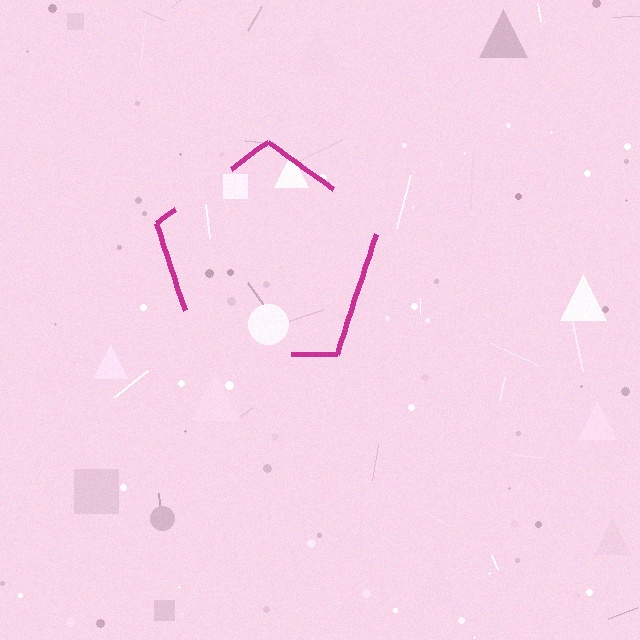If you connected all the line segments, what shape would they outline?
They would outline a pentagon.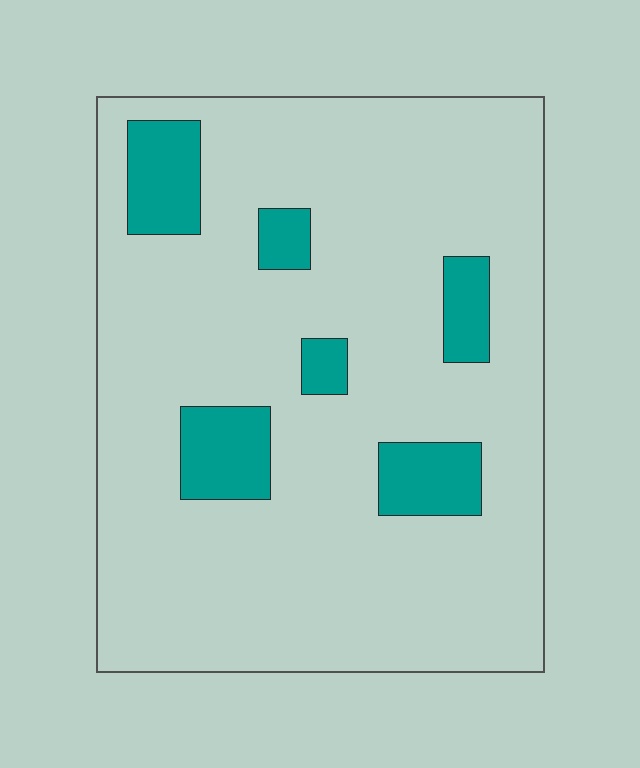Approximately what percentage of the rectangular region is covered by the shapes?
Approximately 15%.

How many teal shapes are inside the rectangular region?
6.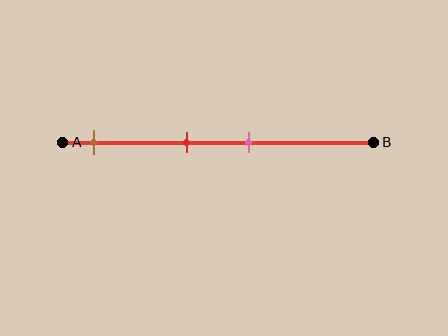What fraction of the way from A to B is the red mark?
The red mark is approximately 40% (0.4) of the way from A to B.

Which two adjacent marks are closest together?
The red and pink marks are the closest adjacent pair.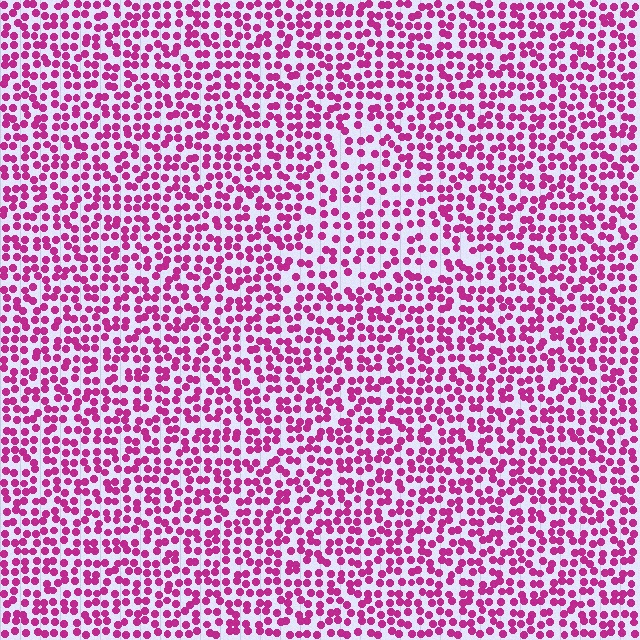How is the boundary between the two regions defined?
The boundary is defined by a change in element density (approximately 1.5x ratio). All elements are the same color, size, and shape.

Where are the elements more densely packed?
The elements are more densely packed outside the triangle boundary.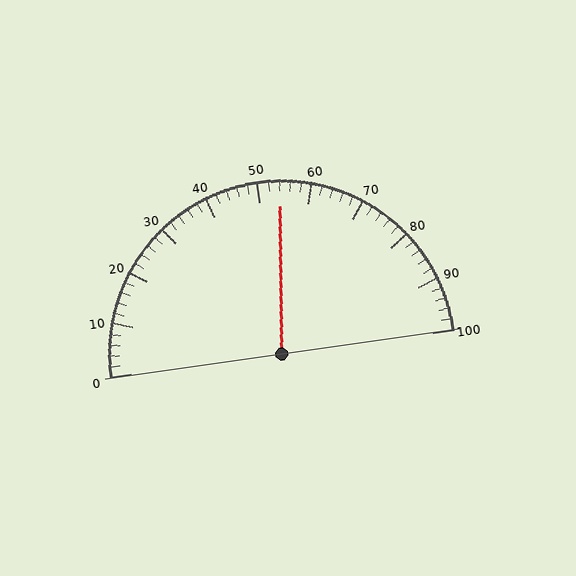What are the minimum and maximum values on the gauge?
The gauge ranges from 0 to 100.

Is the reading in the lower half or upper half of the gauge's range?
The reading is in the upper half of the range (0 to 100).